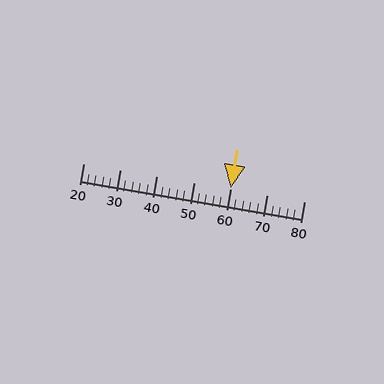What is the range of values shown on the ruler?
The ruler shows values from 20 to 80.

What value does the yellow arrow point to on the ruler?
The yellow arrow points to approximately 60.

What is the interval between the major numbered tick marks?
The major tick marks are spaced 10 units apart.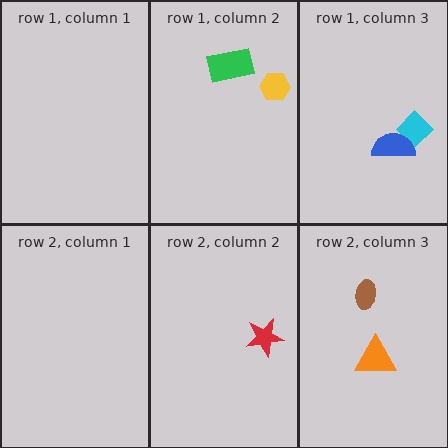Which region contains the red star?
The row 2, column 2 region.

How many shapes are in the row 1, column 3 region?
2.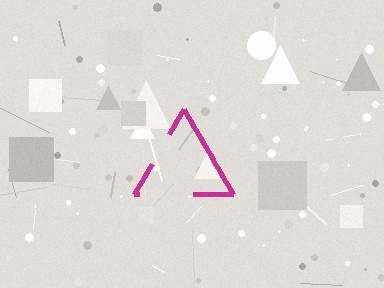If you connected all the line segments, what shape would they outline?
They would outline a triangle.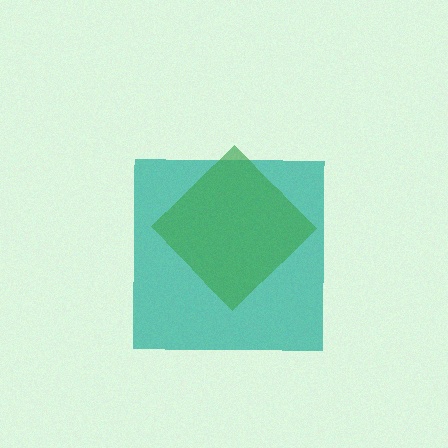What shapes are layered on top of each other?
The layered shapes are: a teal square, a green diamond.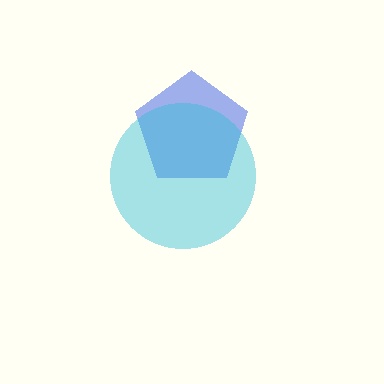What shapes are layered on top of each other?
The layered shapes are: a blue pentagon, a cyan circle.